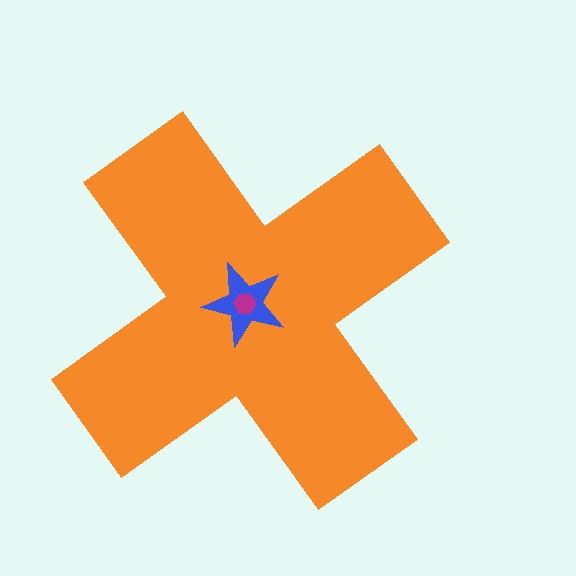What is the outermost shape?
The orange cross.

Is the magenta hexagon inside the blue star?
Yes.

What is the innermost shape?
The magenta hexagon.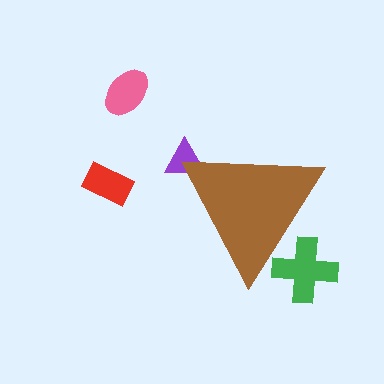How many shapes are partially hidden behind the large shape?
2 shapes are partially hidden.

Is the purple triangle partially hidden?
Yes, the purple triangle is partially hidden behind the brown triangle.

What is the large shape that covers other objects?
A brown triangle.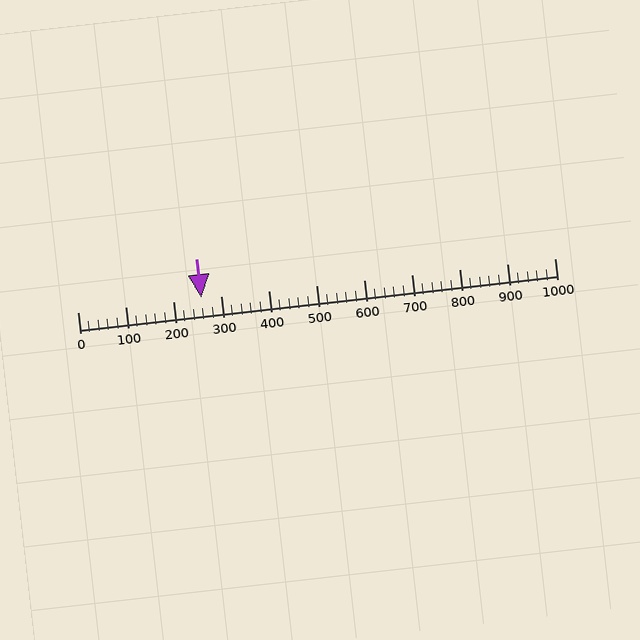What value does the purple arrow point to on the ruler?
The purple arrow points to approximately 260.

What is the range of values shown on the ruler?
The ruler shows values from 0 to 1000.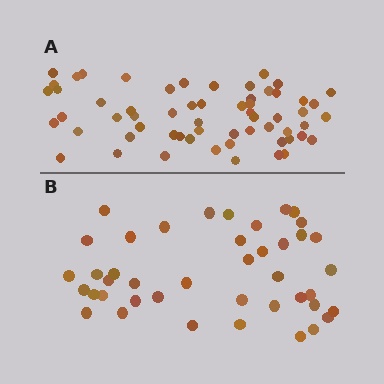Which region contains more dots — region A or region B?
Region A (the top region) has more dots.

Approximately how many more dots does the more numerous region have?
Region A has approximately 20 more dots than region B.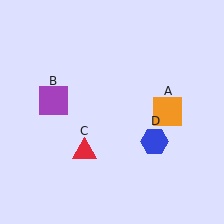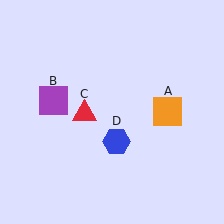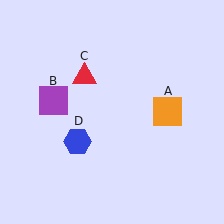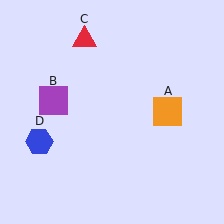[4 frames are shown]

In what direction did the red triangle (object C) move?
The red triangle (object C) moved up.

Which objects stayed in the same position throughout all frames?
Orange square (object A) and purple square (object B) remained stationary.